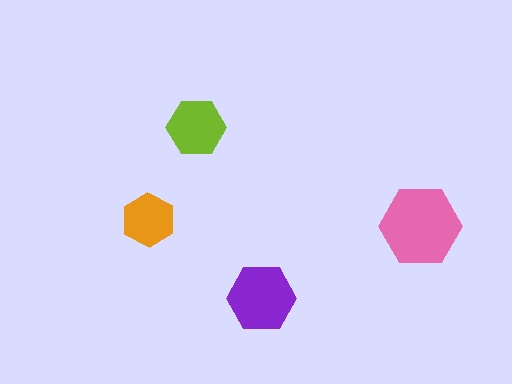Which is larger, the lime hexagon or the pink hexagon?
The pink one.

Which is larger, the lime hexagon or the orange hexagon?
The lime one.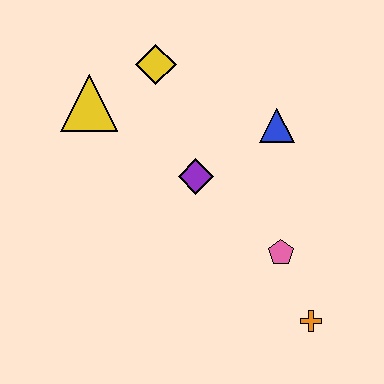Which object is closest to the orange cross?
The pink pentagon is closest to the orange cross.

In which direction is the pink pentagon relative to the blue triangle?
The pink pentagon is below the blue triangle.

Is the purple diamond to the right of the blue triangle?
No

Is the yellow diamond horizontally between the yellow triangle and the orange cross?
Yes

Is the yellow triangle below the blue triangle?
No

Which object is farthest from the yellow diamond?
The orange cross is farthest from the yellow diamond.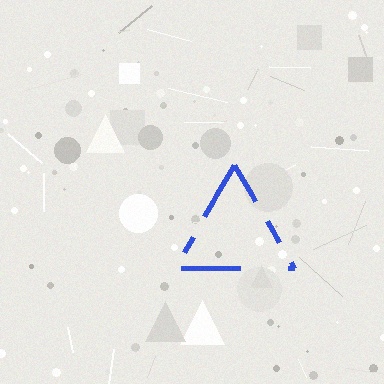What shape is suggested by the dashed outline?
The dashed outline suggests a triangle.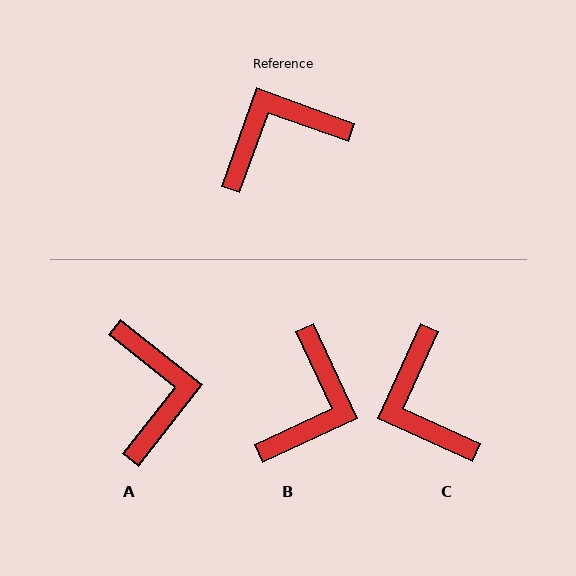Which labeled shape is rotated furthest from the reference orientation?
B, about 135 degrees away.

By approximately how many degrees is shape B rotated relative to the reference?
Approximately 135 degrees clockwise.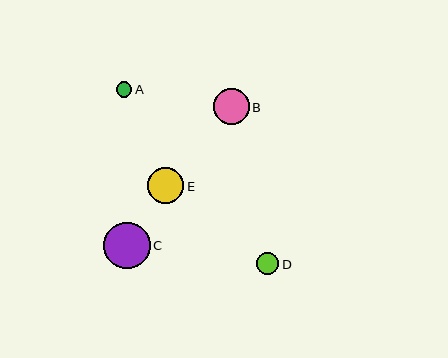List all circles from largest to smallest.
From largest to smallest: C, E, B, D, A.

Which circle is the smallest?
Circle A is the smallest with a size of approximately 15 pixels.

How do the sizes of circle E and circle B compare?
Circle E and circle B are approximately the same size.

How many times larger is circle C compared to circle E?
Circle C is approximately 1.3 times the size of circle E.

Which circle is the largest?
Circle C is the largest with a size of approximately 47 pixels.